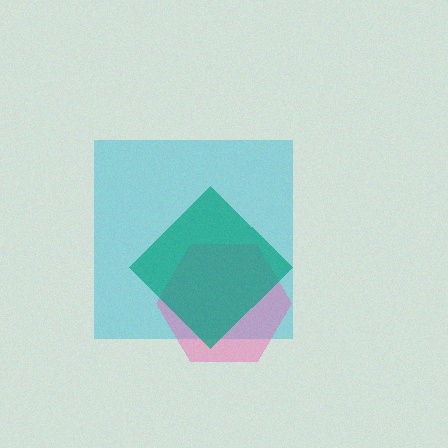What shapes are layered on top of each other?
The layered shapes are: a cyan square, a pink hexagon, a teal diamond.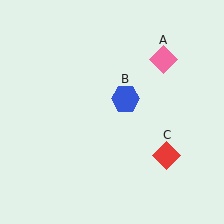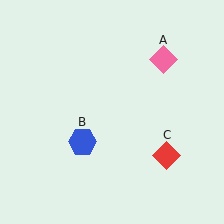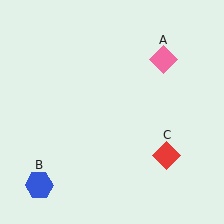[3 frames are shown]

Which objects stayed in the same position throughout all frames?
Pink diamond (object A) and red diamond (object C) remained stationary.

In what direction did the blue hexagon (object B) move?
The blue hexagon (object B) moved down and to the left.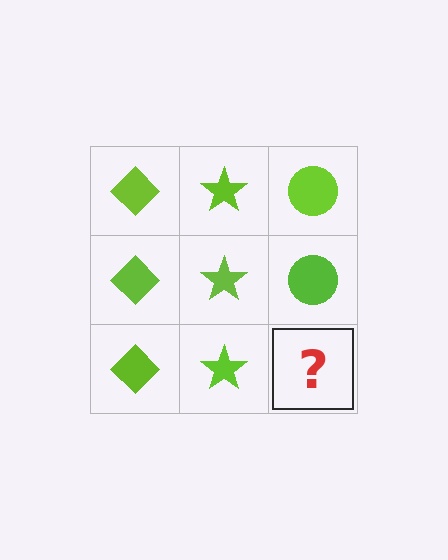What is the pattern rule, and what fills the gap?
The rule is that each column has a consistent shape. The gap should be filled with a lime circle.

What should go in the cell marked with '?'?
The missing cell should contain a lime circle.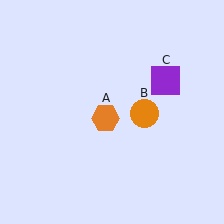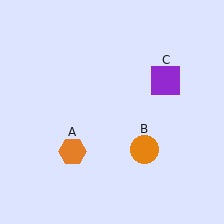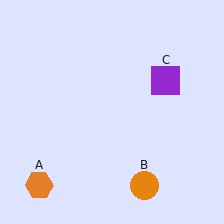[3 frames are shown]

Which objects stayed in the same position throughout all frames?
Purple square (object C) remained stationary.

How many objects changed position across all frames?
2 objects changed position: orange hexagon (object A), orange circle (object B).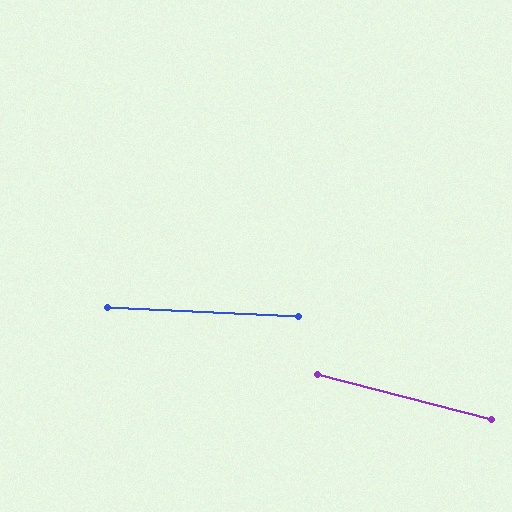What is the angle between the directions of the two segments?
Approximately 12 degrees.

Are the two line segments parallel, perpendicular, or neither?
Neither parallel nor perpendicular — they differ by about 12°.